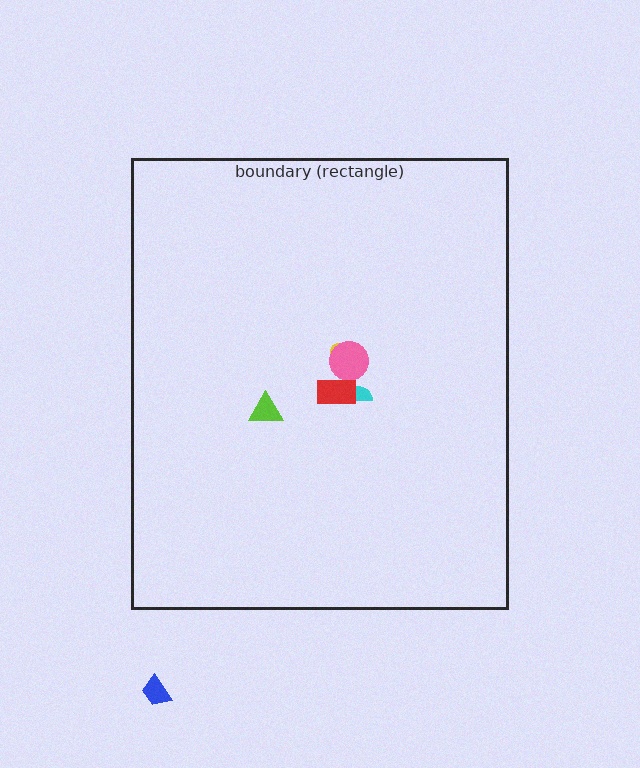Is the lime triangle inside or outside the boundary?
Inside.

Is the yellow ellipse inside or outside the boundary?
Inside.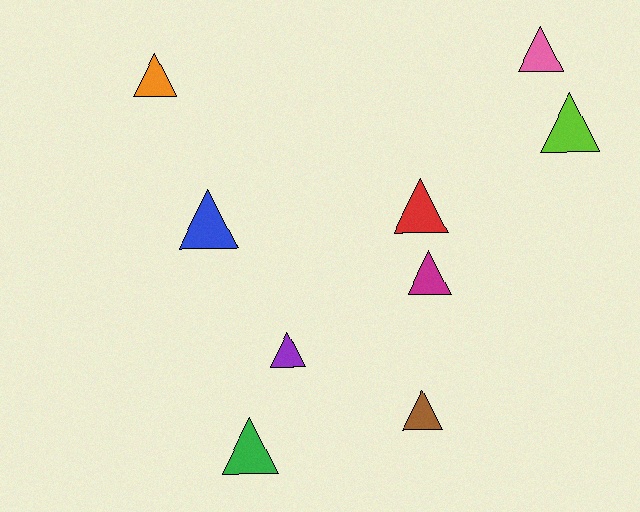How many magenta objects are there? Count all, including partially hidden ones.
There is 1 magenta object.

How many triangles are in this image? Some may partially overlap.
There are 9 triangles.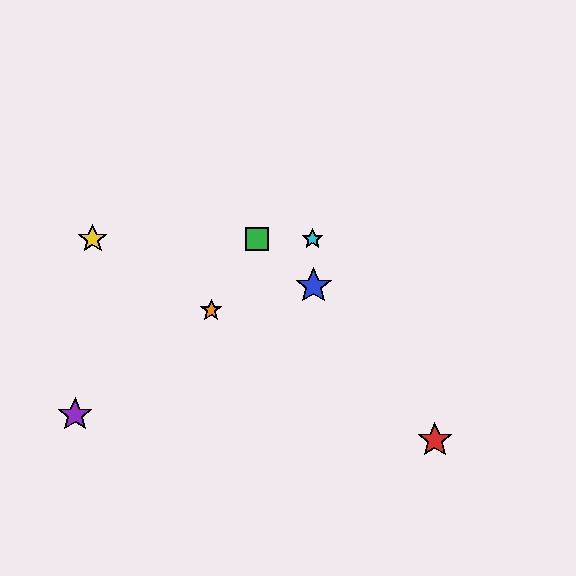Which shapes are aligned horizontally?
The green square, the yellow star, the cyan star are aligned horizontally.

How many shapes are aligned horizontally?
3 shapes (the green square, the yellow star, the cyan star) are aligned horizontally.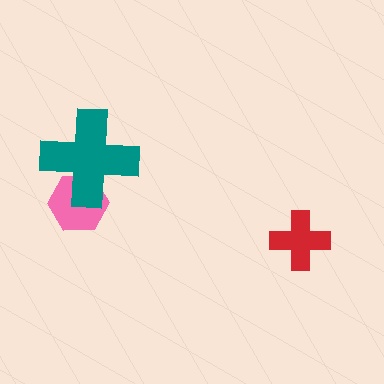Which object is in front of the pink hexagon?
The teal cross is in front of the pink hexagon.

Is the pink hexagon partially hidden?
Yes, it is partially covered by another shape.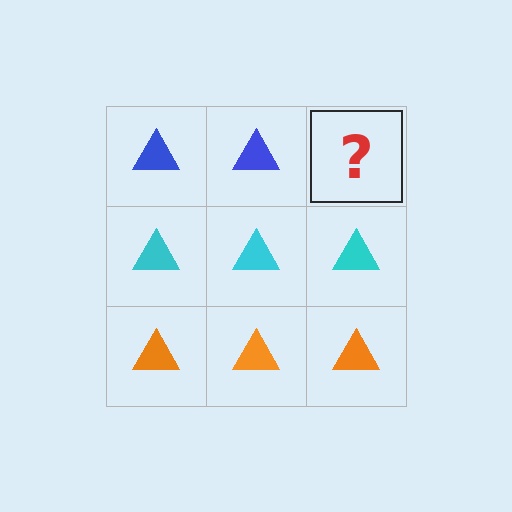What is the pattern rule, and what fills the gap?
The rule is that each row has a consistent color. The gap should be filled with a blue triangle.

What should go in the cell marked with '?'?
The missing cell should contain a blue triangle.